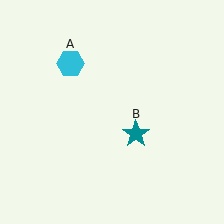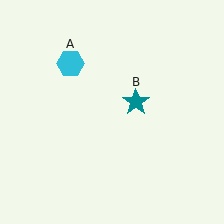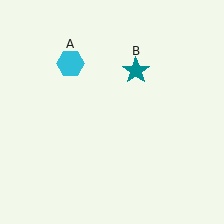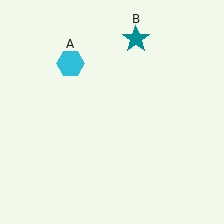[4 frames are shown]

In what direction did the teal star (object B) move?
The teal star (object B) moved up.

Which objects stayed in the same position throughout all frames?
Cyan hexagon (object A) remained stationary.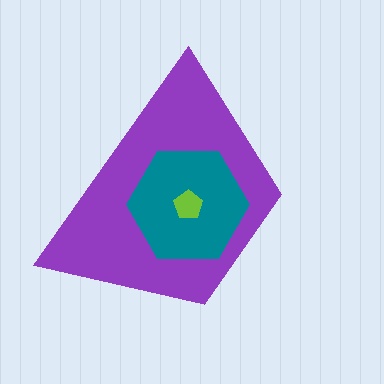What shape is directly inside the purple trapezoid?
The teal hexagon.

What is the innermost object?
The lime pentagon.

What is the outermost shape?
The purple trapezoid.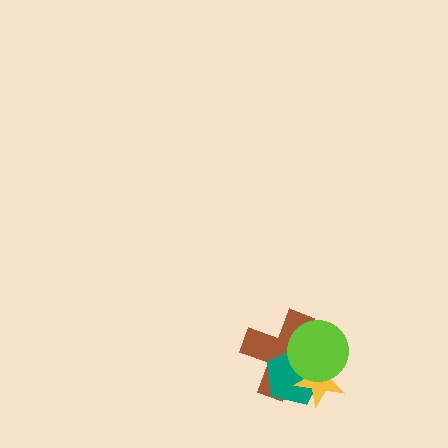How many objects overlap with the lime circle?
3 objects overlap with the lime circle.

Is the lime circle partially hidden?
No, no other shape covers it.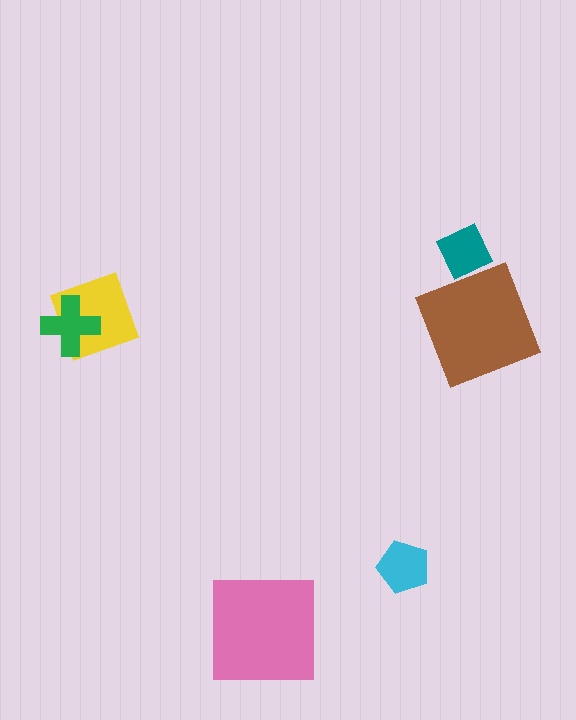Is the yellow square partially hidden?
Yes, it is partially covered by another shape.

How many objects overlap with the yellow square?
1 object overlaps with the yellow square.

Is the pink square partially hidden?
No, no other shape covers it.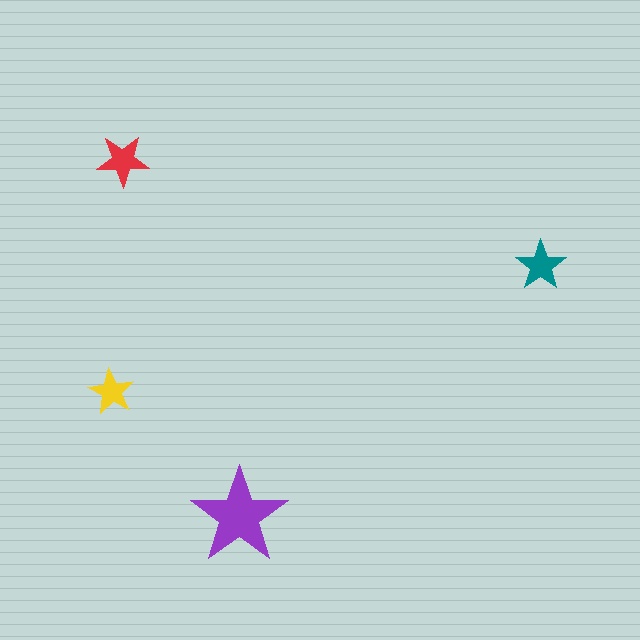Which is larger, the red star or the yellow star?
The red one.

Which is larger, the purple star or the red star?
The purple one.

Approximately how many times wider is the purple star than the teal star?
About 2 times wider.